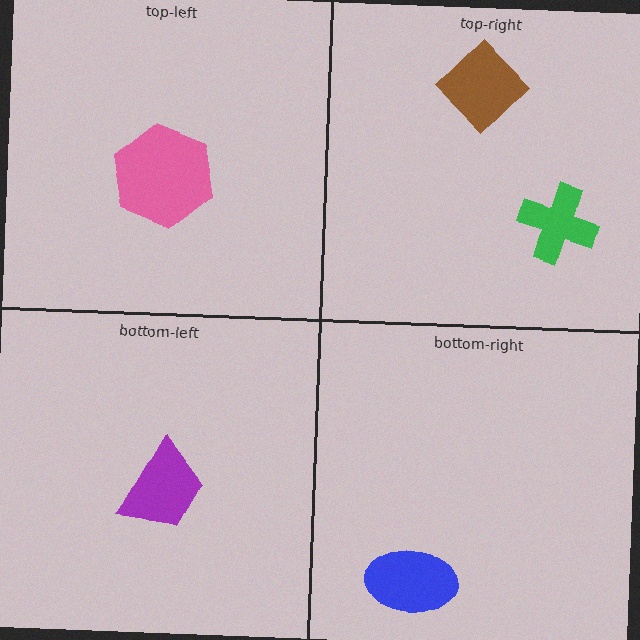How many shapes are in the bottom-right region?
1.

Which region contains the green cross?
The top-right region.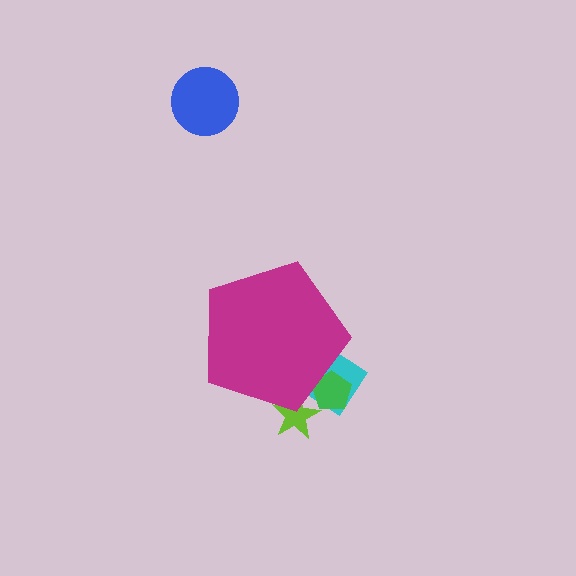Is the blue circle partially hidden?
No, the blue circle is fully visible.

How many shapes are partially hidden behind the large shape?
3 shapes are partially hidden.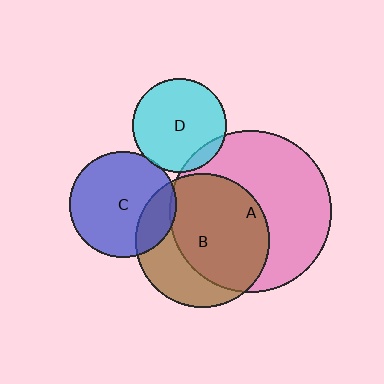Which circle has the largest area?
Circle A (pink).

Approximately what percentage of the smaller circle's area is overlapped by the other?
Approximately 5%.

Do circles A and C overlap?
Yes.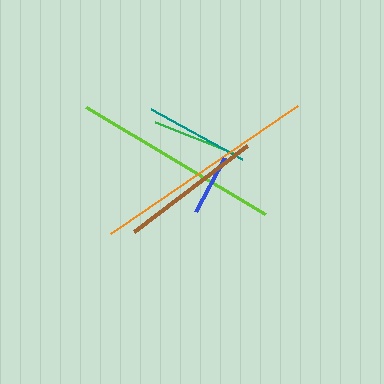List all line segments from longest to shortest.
From longest to shortest: orange, lime, brown, teal, green, blue.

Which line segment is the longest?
The orange line is the longest at approximately 226 pixels.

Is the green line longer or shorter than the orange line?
The orange line is longer than the green line.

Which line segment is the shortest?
The blue line is the shortest at approximately 62 pixels.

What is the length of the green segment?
The green segment is approximately 87 pixels long.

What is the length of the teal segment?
The teal segment is approximately 104 pixels long.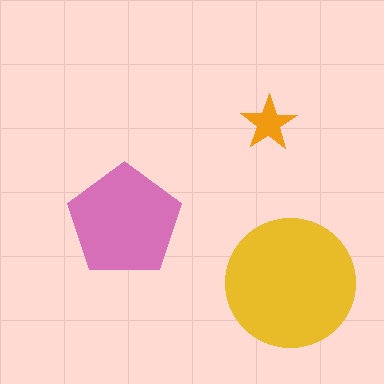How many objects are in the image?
There are 3 objects in the image.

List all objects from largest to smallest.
The yellow circle, the pink pentagon, the orange star.